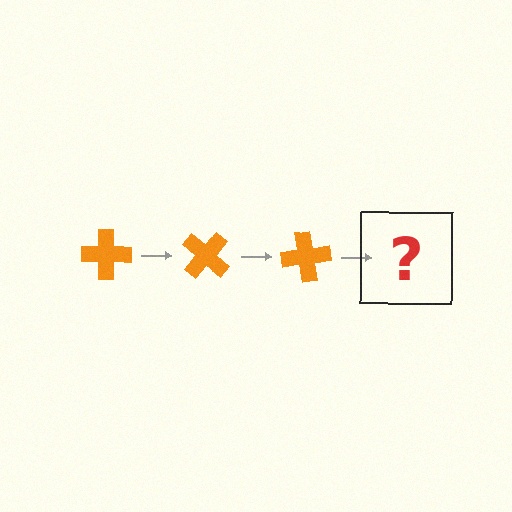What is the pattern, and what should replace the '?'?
The pattern is that the cross rotates 40 degrees each step. The '?' should be an orange cross rotated 120 degrees.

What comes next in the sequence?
The next element should be an orange cross rotated 120 degrees.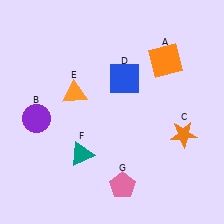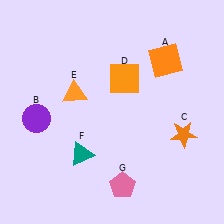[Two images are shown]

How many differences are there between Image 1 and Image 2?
There is 1 difference between the two images.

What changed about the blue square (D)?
In Image 1, D is blue. In Image 2, it changed to orange.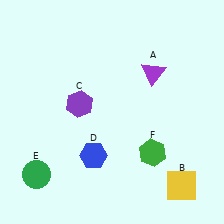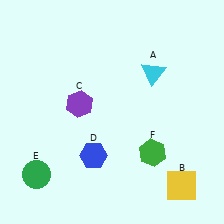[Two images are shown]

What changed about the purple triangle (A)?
In Image 1, A is purple. In Image 2, it changed to cyan.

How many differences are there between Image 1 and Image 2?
There is 1 difference between the two images.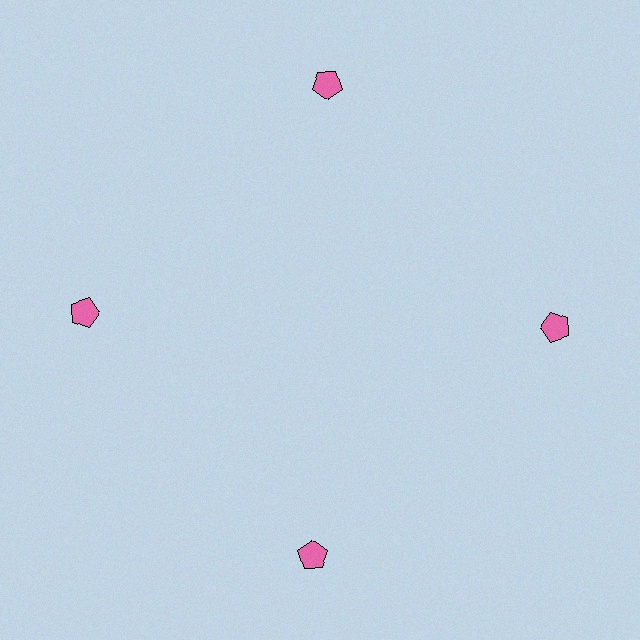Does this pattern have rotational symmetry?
Yes, this pattern has 4-fold rotational symmetry. It looks the same after rotating 90 degrees around the center.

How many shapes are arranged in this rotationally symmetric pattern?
There are 4 shapes, arranged in 4 groups of 1.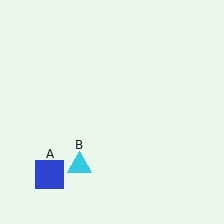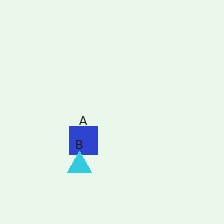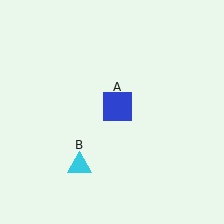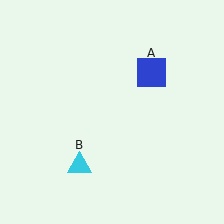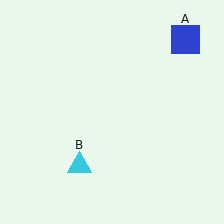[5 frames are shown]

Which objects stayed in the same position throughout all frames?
Cyan triangle (object B) remained stationary.